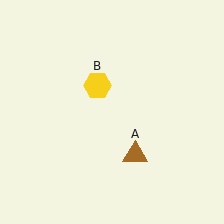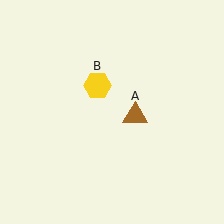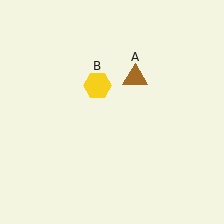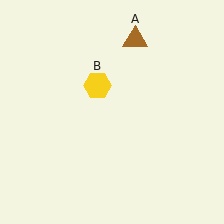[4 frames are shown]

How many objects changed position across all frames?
1 object changed position: brown triangle (object A).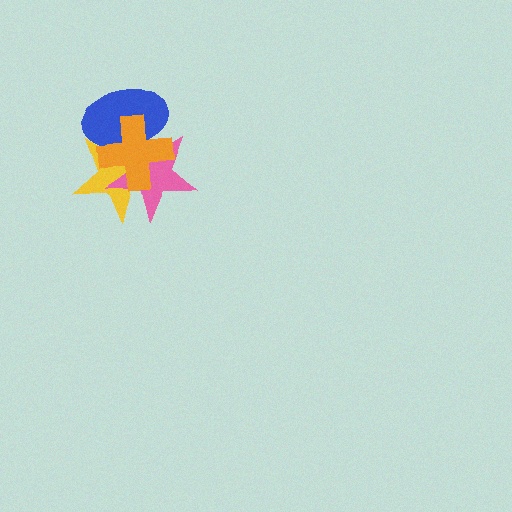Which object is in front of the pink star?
The orange cross is in front of the pink star.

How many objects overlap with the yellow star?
3 objects overlap with the yellow star.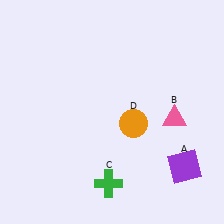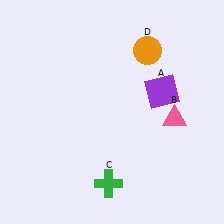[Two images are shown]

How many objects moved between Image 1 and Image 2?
2 objects moved between the two images.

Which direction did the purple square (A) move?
The purple square (A) moved up.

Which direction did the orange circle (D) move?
The orange circle (D) moved up.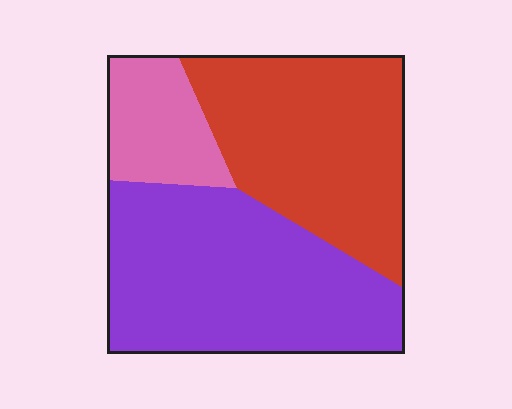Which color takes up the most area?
Purple, at roughly 45%.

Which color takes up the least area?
Pink, at roughly 15%.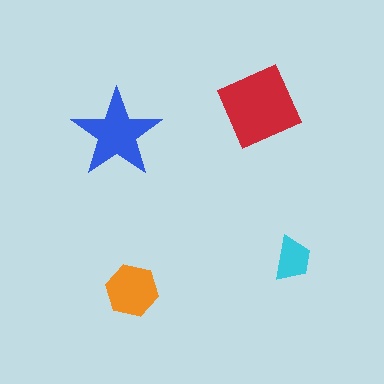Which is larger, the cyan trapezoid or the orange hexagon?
The orange hexagon.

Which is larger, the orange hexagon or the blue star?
The blue star.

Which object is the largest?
The red diamond.